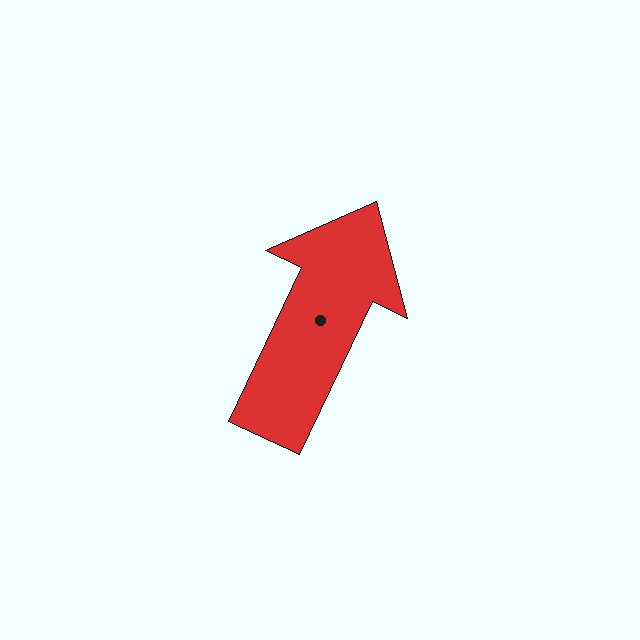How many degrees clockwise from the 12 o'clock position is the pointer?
Approximately 25 degrees.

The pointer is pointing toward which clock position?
Roughly 1 o'clock.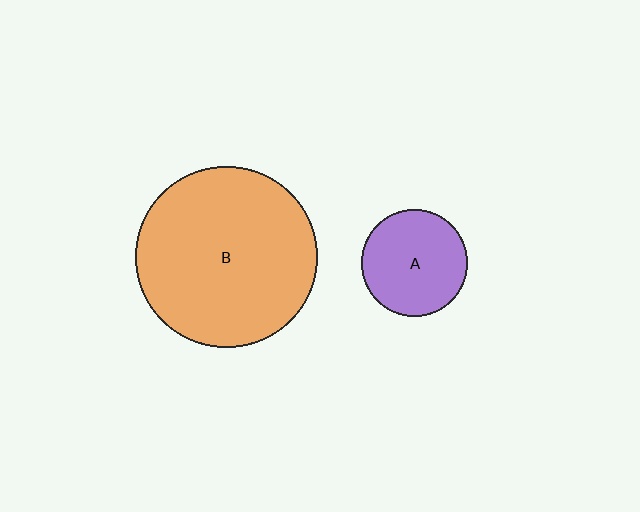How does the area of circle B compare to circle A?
Approximately 2.9 times.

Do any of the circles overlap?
No, none of the circles overlap.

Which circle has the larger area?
Circle B (orange).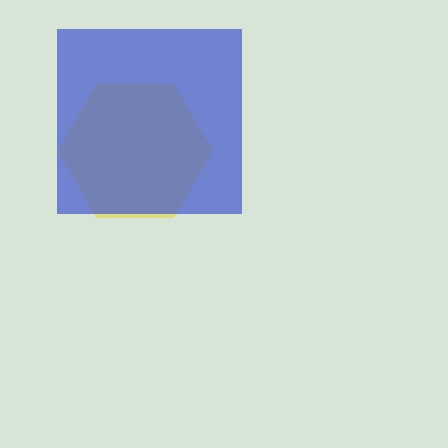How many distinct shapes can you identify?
There are 2 distinct shapes: a yellow hexagon, a blue square.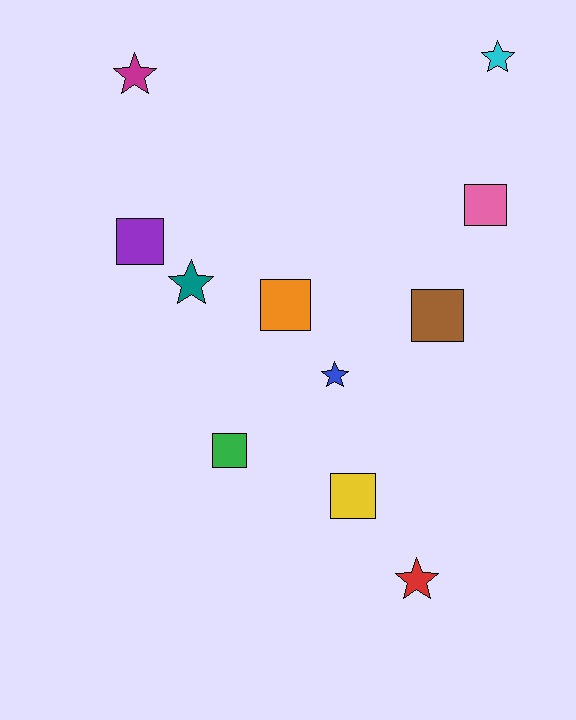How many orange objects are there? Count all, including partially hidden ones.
There is 1 orange object.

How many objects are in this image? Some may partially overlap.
There are 11 objects.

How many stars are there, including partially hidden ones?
There are 5 stars.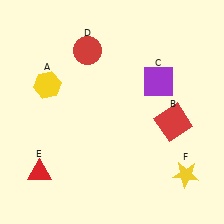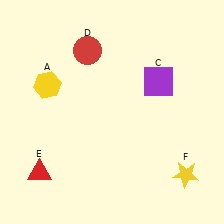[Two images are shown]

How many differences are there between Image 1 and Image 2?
There is 1 difference between the two images.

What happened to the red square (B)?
The red square (B) was removed in Image 2. It was in the bottom-right area of Image 1.